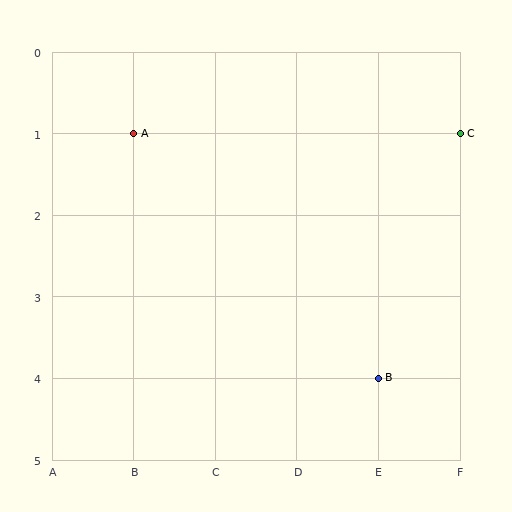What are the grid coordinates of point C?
Point C is at grid coordinates (F, 1).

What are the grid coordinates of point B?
Point B is at grid coordinates (E, 4).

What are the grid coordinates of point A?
Point A is at grid coordinates (B, 1).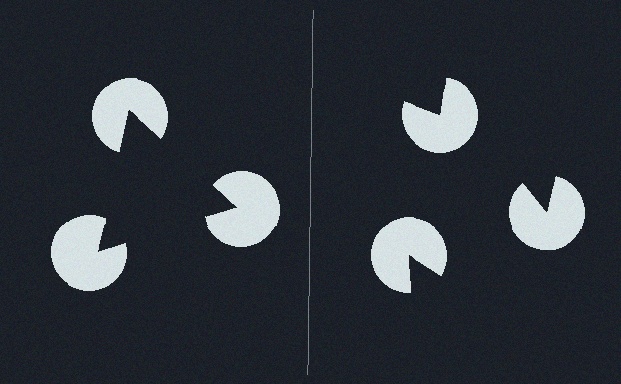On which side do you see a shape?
An illusory triangle appears on the left side. On the right side the wedge cuts are rotated, so no coherent shape forms.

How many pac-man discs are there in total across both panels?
6 — 3 on each side.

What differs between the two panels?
The pac-man discs are positioned identically on both sides; only the wedge orientations differ. On the left they align to a triangle; on the right they are misaligned.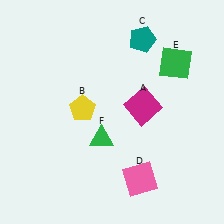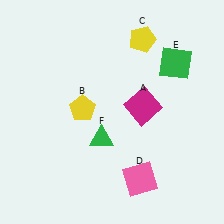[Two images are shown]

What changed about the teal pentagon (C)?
In Image 1, C is teal. In Image 2, it changed to yellow.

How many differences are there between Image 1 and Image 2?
There is 1 difference between the two images.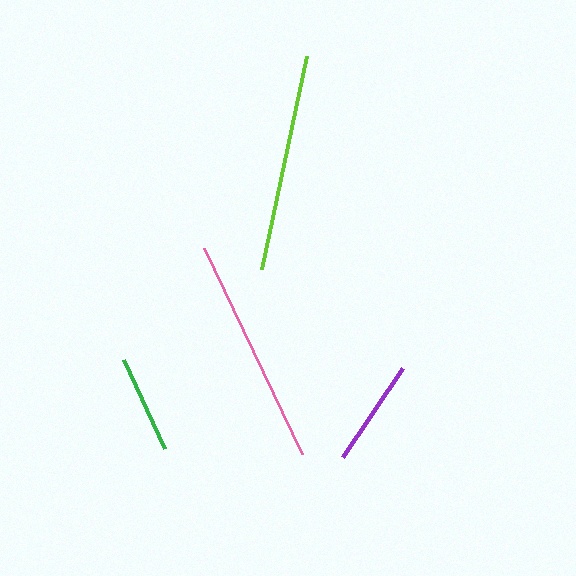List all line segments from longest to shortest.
From longest to shortest: pink, lime, purple, green.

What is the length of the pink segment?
The pink segment is approximately 228 pixels long.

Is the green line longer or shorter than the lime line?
The lime line is longer than the green line.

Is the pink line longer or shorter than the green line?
The pink line is longer than the green line.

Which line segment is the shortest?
The green line is the shortest at approximately 98 pixels.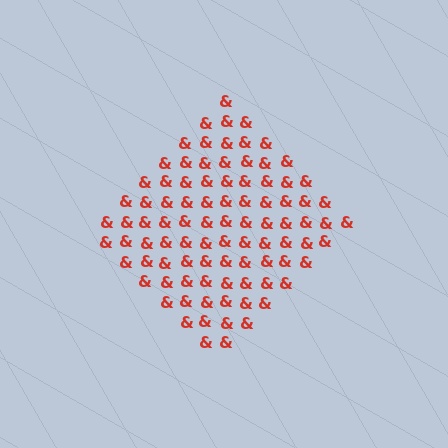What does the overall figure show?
The overall figure shows a diamond.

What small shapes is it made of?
It is made of small ampersands.